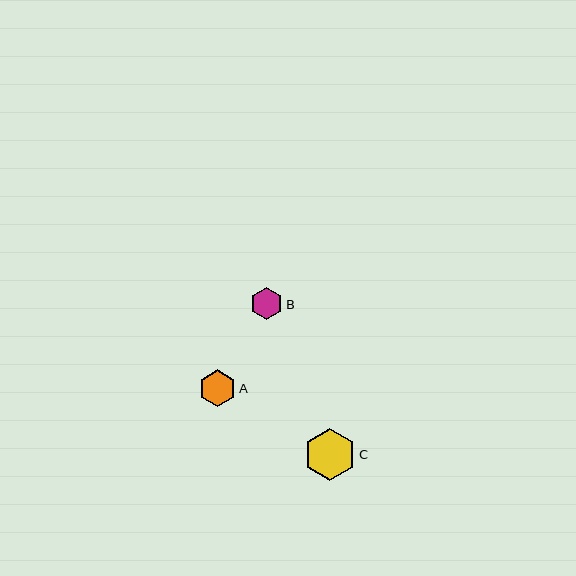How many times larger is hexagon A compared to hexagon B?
Hexagon A is approximately 1.2 times the size of hexagon B.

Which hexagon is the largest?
Hexagon C is the largest with a size of approximately 51 pixels.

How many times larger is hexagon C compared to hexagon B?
Hexagon C is approximately 1.6 times the size of hexagon B.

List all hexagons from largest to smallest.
From largest to smallest: C, A, B.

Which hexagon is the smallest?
Hexagon B is the smallest with a size of approximately 32 pixels.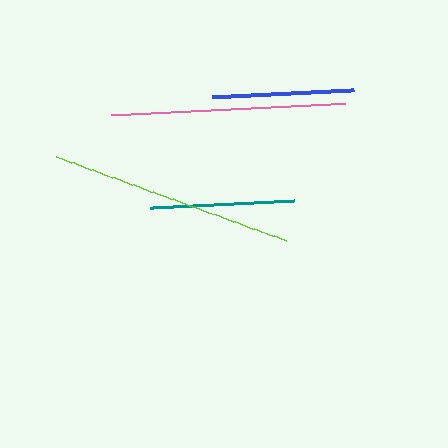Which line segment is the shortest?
The blue line is the shortest at approximately 141 pixels.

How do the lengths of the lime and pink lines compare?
The lime and pink lines are approximately the same length.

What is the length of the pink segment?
The pink segment is approximately 234 pixels long.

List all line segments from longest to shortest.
From longest to shortest: lime, pink, teal, blue.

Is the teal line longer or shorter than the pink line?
The pink line is longer than the teal line.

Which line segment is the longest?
The lime line is the longest at approximately 245 pixels.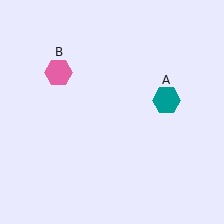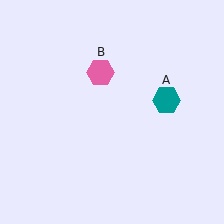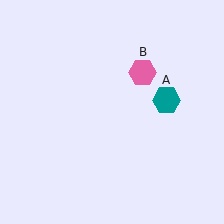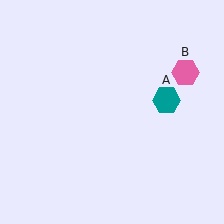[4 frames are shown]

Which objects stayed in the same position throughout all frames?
Teal hexagon (object A) remained stationary.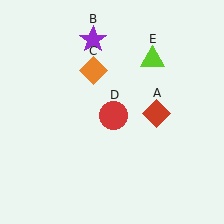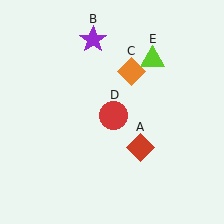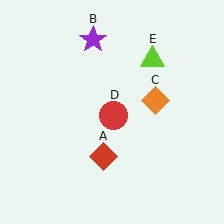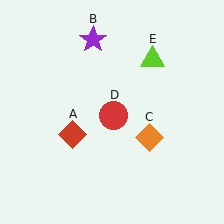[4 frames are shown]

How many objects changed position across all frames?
2 objects changed position: red diamond (object A), orange diamond (object C).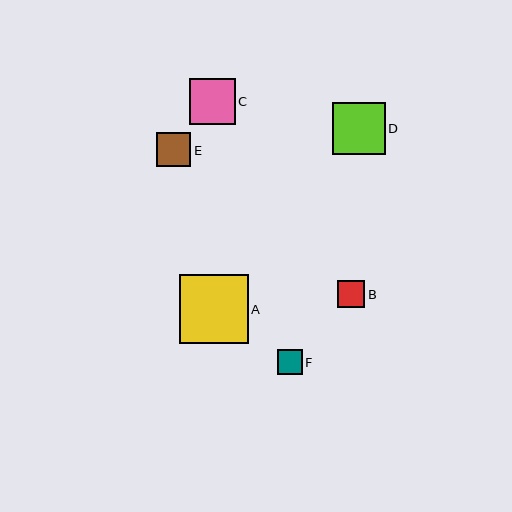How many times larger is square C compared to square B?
Square C is approximately 1.7 times the size of square B.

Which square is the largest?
Square A is the largest with a size of approximately 69 pixels.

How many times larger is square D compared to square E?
Square D is approximately 1.5 times the size of square E.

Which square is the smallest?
Square F is the smallest with a size of approximately 24 pixels.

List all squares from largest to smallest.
From largest to smallest: A, D, C, E, B, F.